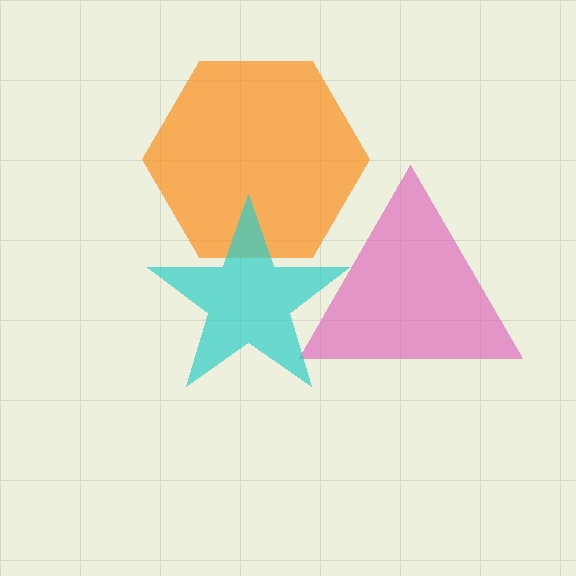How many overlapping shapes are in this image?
There are 3 overlapping shapes in the image.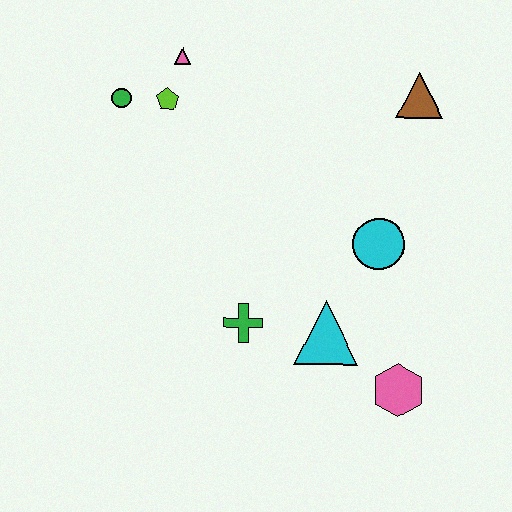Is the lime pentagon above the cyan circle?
Yes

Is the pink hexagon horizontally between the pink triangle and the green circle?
No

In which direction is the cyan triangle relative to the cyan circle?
The cyan triangle is below the cyan circle.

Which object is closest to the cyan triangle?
The green cross is closest to the cyan triangle.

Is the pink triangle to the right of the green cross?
No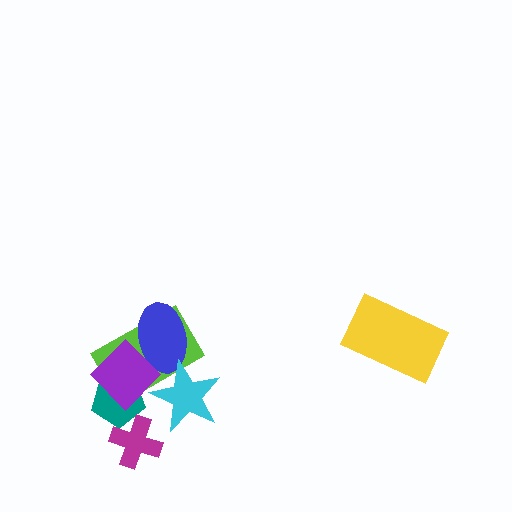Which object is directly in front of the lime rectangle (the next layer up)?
The blue ellipse is directly in front of the lime rectangle.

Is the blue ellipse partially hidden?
Yes, it is partially covered by another shape.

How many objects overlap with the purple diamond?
4 objects overlap with the purple diamond.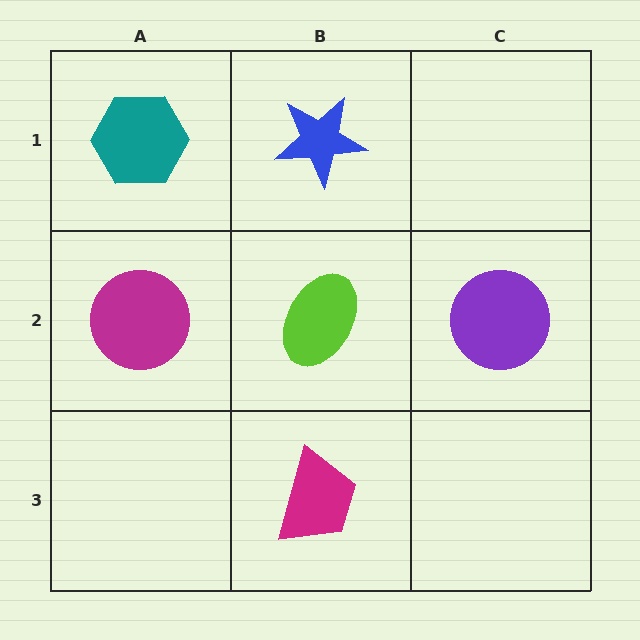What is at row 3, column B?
A magenta trapezoid.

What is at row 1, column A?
A teal hexagon.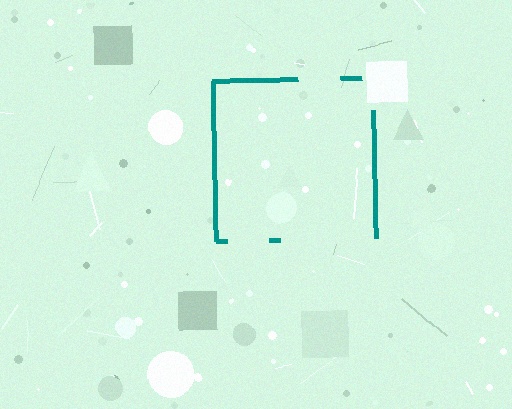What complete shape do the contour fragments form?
The contour fragments form a square.